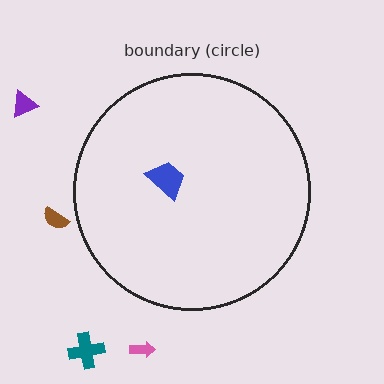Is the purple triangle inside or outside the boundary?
Outside.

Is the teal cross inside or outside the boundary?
Outside.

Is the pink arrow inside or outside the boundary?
Outside.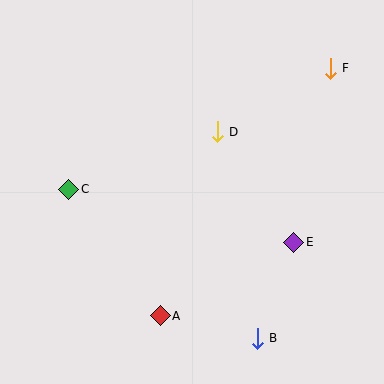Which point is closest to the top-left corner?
Point C is closest to the top-left corner.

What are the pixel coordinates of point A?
Point A is at (160, 316).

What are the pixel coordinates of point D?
Point D is at (217, 132).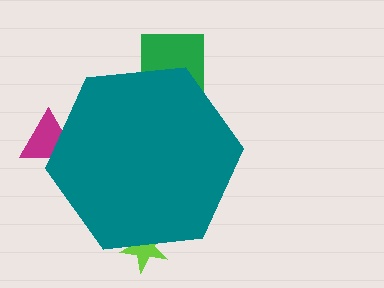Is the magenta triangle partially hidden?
Yes, the magenta triangle is partially hidden behind the teal hexagon.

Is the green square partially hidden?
Yes, the green square is partially hidden behind the teal hexagon.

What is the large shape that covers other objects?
A teal hexagon.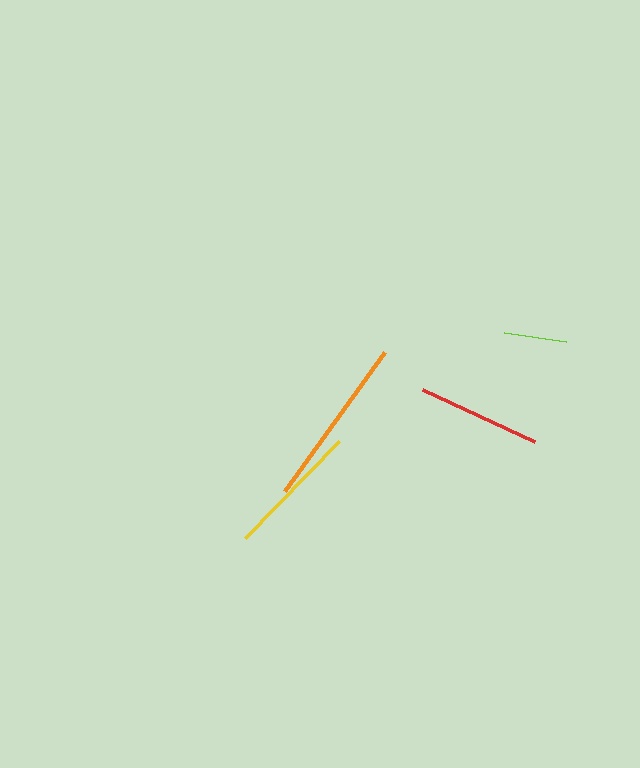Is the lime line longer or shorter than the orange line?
The orange line is longer than the lime line.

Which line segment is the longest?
The orange line is the longest at approximately 171 pixels.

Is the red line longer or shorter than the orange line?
The orange line is longer than the red line.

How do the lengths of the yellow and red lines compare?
The yellow and red lines are approximately the same length.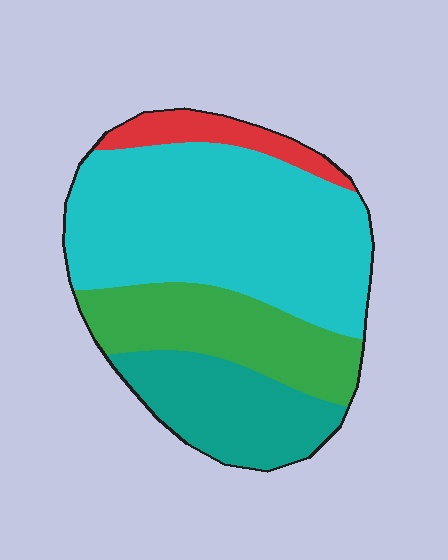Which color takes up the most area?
Cyan, at roughly 50%.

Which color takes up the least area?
Red, at roughly 10%.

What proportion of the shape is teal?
Teal covers roughly 20% of the shape.